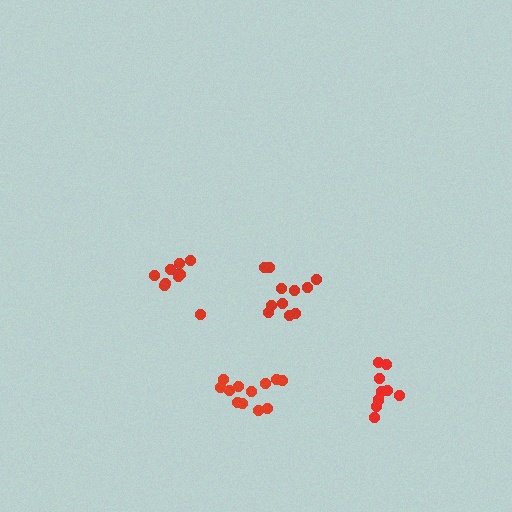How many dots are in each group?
Group 1: 11 dots, Group 2: 10 dots, Group 3: 12 dots, Group 4: 10 dots (43 total).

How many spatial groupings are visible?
There are 4 spatial groupings.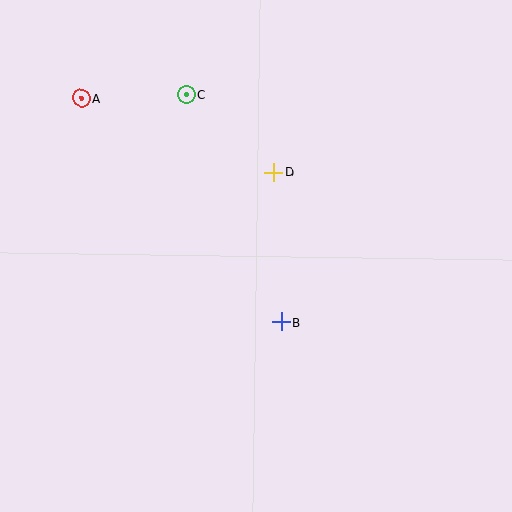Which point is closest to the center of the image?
Point B at (281, 322) is closest to the center.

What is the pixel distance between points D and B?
The distance between D and B is 150 pixels.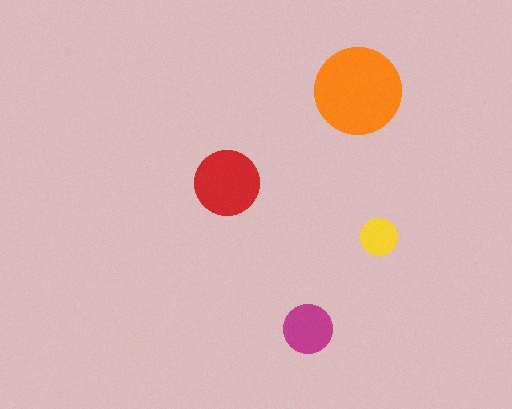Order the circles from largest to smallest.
the orange one, the red one, the magenta one, the yellow one.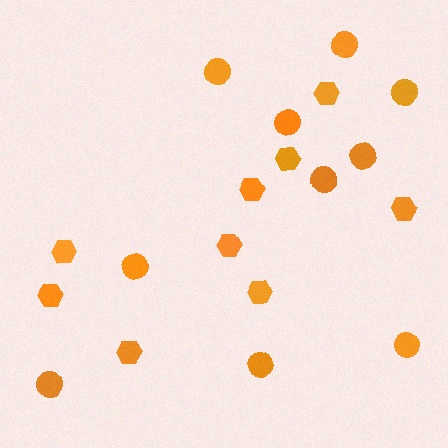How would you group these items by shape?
There are 2 groups: one group of hexagons (9) and one group of circles (10).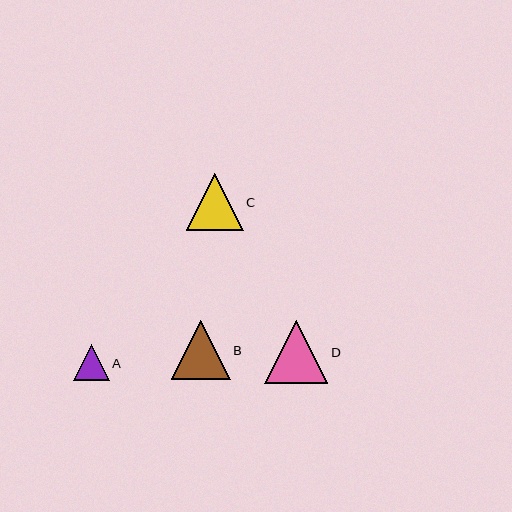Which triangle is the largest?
Triangle D is the largest with a size of approximately 63 pixels.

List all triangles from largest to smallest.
From largest to smallest: D, B, C, A.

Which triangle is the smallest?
Triangle A is the smallest with a size of approximately 36 pixels.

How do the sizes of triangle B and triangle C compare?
Triangle B and triangle C are approximately the same size.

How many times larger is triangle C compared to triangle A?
Triangle C is approximately 1.6 times the size of triangle A.